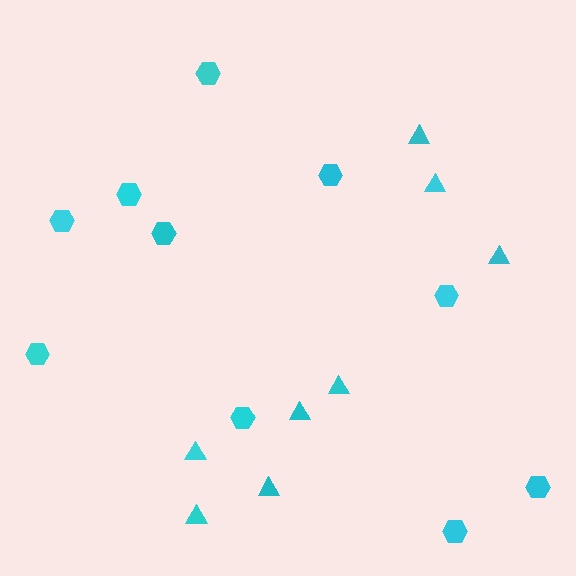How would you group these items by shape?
There are 2 groups: one group of triangles (8) and one group of hexagons (10).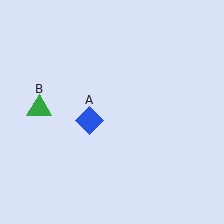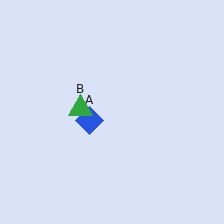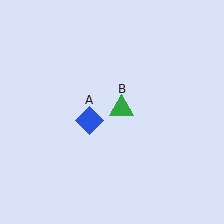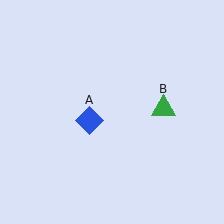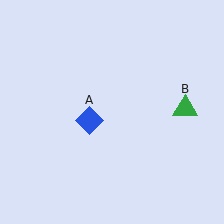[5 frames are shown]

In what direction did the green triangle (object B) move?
The green triangle (object B) moved right.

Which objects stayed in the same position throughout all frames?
Blue diamond (object A) remained stationary.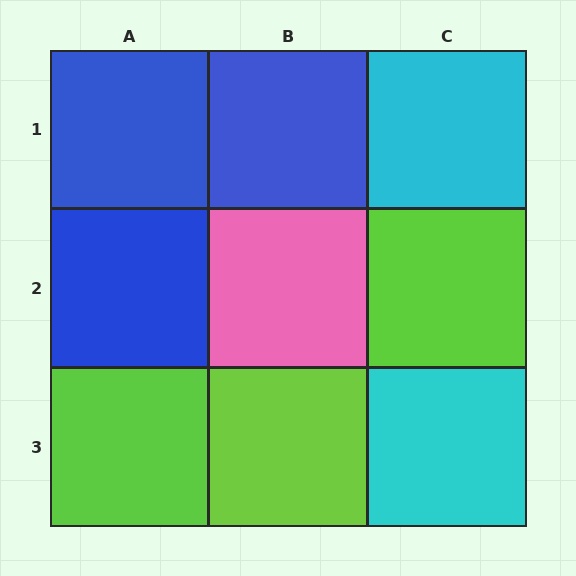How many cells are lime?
3 cells are lime.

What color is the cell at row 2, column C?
Lime.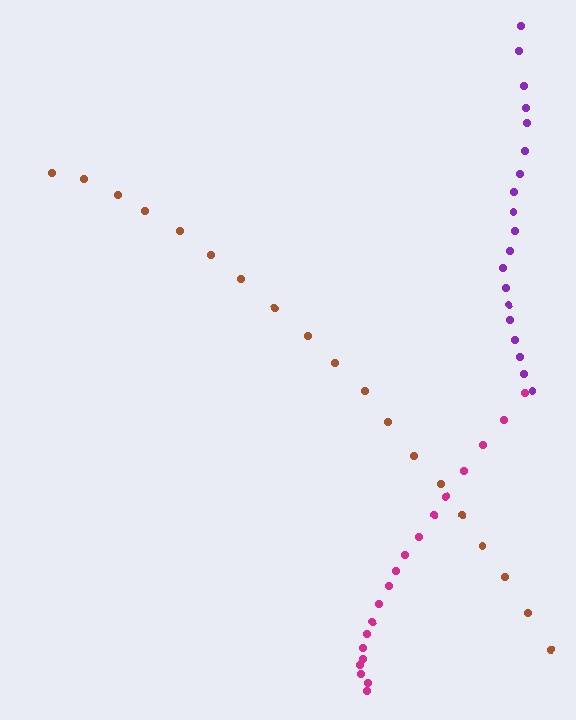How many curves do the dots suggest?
There are 3 distinct paths.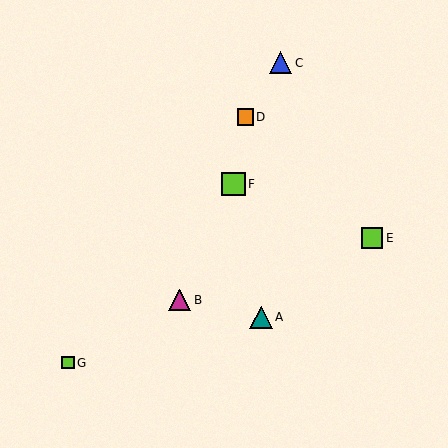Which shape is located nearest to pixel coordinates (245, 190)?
The lime square (labeled F) at (233, 184) is nearest to that location.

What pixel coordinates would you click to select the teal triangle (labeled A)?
Click at (261, 317) to select the teal triangle A.